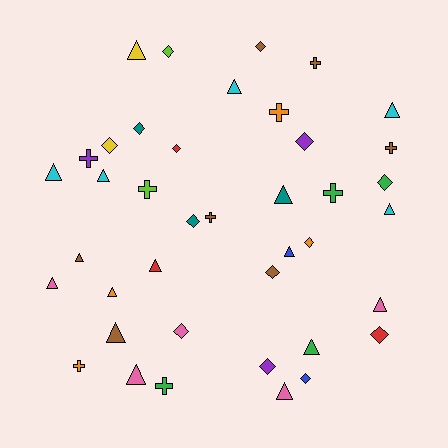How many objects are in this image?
There are 40 objects.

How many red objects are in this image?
There are 3 red objects.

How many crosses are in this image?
There are 9 crosses.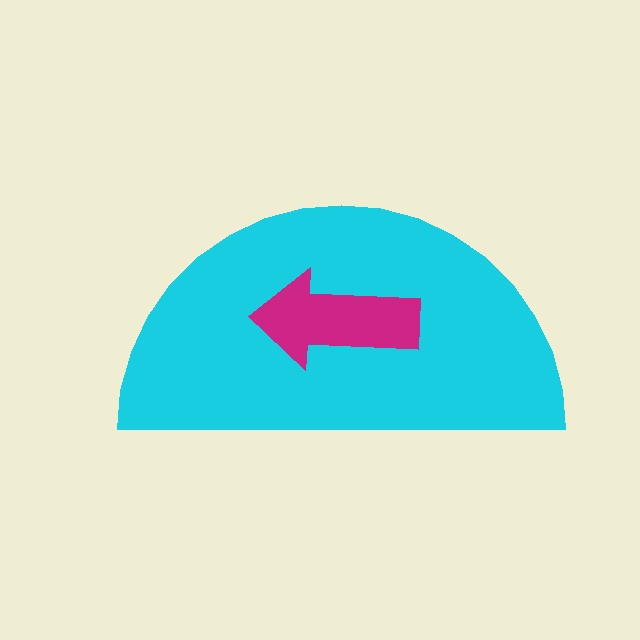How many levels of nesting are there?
2.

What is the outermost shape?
The cyan semicircle.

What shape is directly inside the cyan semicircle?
The magenta arrow.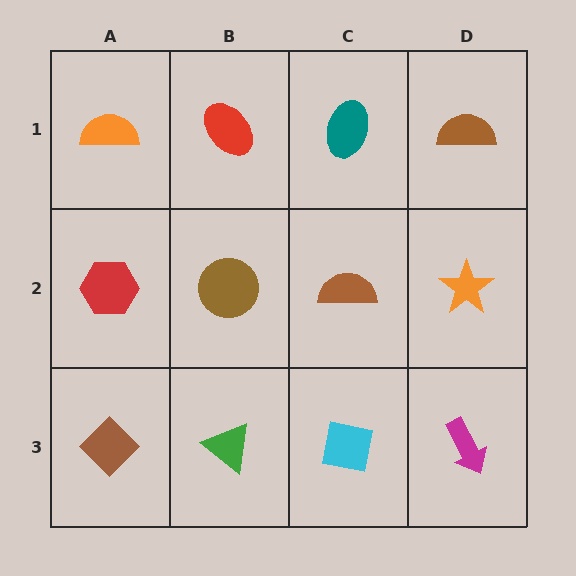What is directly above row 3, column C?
A brown semicircle.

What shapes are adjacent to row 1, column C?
A brown semicircle (row 2, column C), a red ellipse (row 1, column B), a brown semicircle (row 1, column D).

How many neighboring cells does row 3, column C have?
3.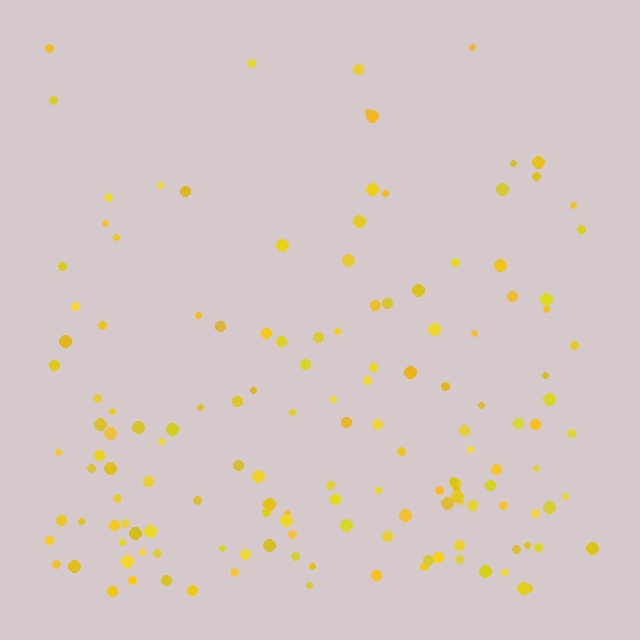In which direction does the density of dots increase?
From top to bottom, with the bottom side densest.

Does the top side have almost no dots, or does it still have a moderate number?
Still a moderate number, just noticeably fewer than the bottom.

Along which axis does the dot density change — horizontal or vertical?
Vertical.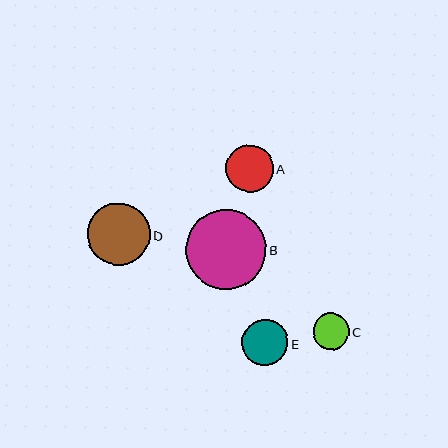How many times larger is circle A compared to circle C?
Circle A is approximately 1.3 times the size of circle C.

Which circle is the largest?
Circle B is the largest with a size of approximately 80 pixels.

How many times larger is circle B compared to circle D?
Circle B is approximately 1.3 times the size of circle D.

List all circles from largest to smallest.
From largest to smallest: B, D, A, E, C.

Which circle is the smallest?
Circle C is the smallest with a size of approximately 36 pixels.